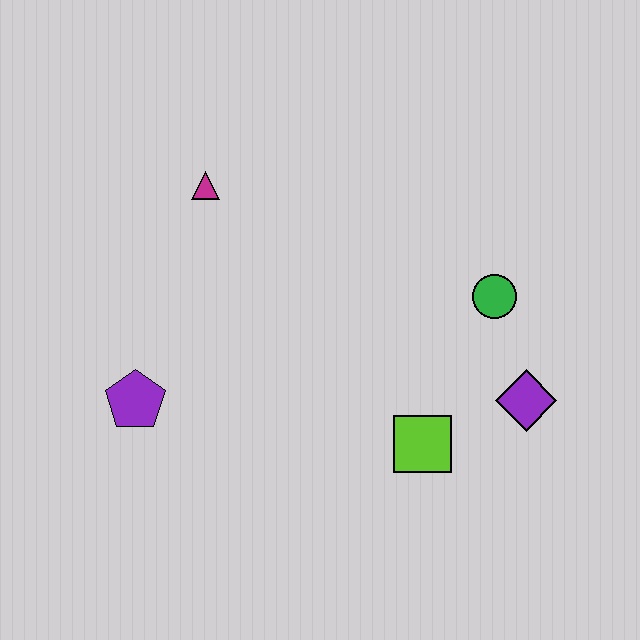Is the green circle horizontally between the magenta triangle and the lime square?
No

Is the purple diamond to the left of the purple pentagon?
No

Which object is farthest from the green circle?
The purple pentagon is farthest from the green circle.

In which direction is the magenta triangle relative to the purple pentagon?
The magenta triangle is above the purple pentagon.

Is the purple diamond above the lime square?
Yes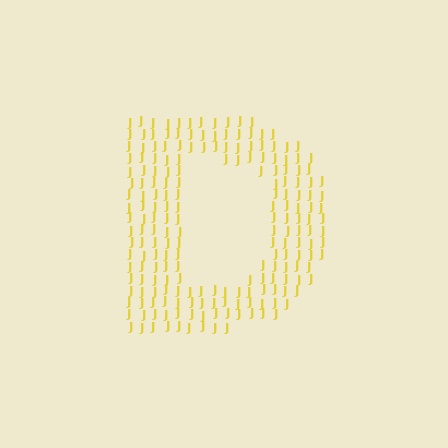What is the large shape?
The large shape is the letter D.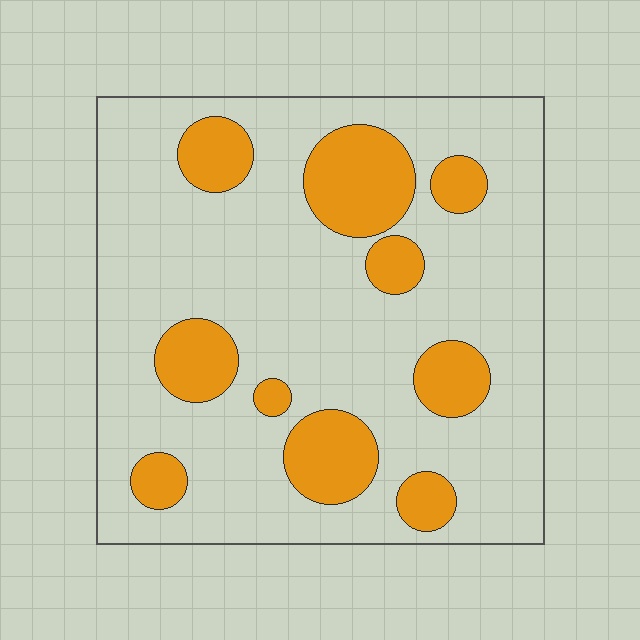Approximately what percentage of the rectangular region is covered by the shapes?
Approximately 20%.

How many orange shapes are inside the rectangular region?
10.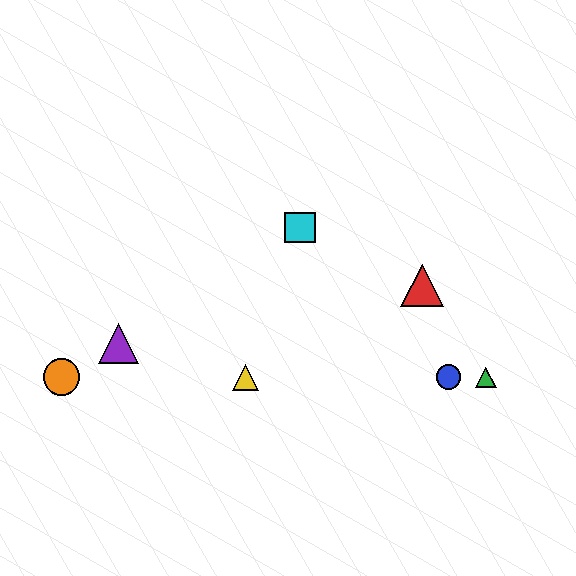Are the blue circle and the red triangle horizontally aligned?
No, the blue circle is at y≈377 and the red triangle is at y≈285.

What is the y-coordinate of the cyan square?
The cyan square is at y≈228.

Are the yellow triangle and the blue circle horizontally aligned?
Yes, both are at y≈377.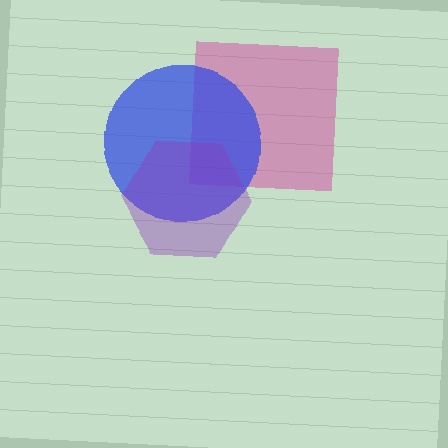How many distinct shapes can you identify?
There are 3 distinct shapes: a magenta square, a blue circle, a purple hexagon.